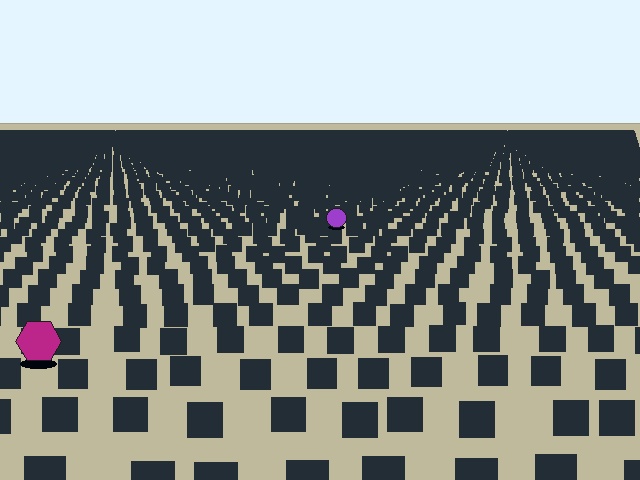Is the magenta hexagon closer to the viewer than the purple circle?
Yes. The magenta hexagon is closer — you can tell from the texture gradient: the ground texture is coarser near it.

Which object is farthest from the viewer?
The purple circle is farthest from the viewer. It appears smaller and the ground texture around it is denser.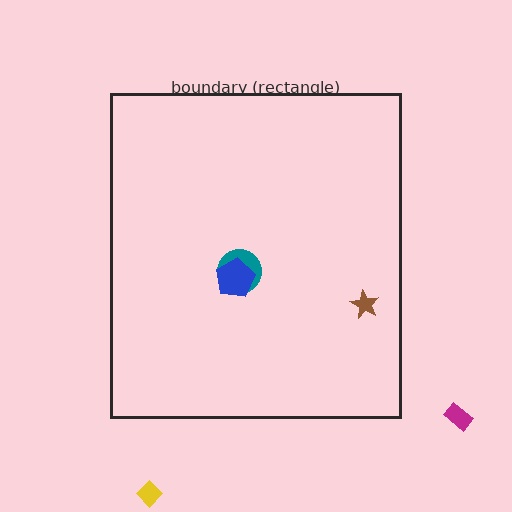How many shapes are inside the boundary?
3 inside, 2 outside.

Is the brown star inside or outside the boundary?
Inside.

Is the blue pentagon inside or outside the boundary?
Inside.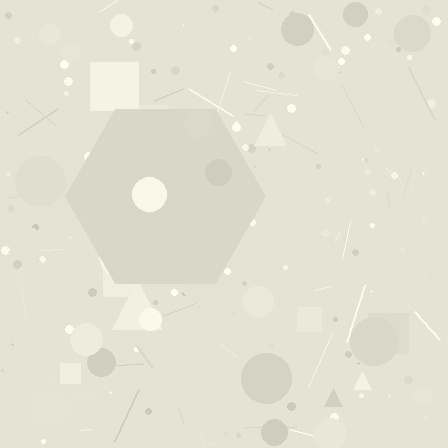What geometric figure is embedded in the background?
A hexagon is embedded in the background.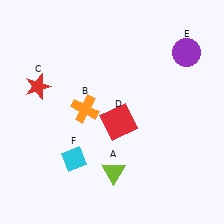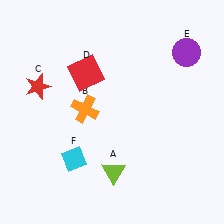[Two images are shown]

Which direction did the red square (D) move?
The red square (D) moved up.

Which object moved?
The red square (D) moved up.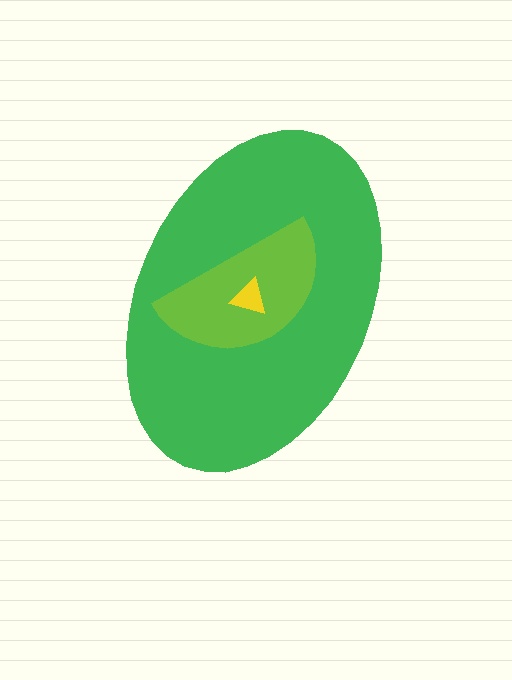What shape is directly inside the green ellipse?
The lime semicircle.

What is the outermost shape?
The green ellipse.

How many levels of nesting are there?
3.